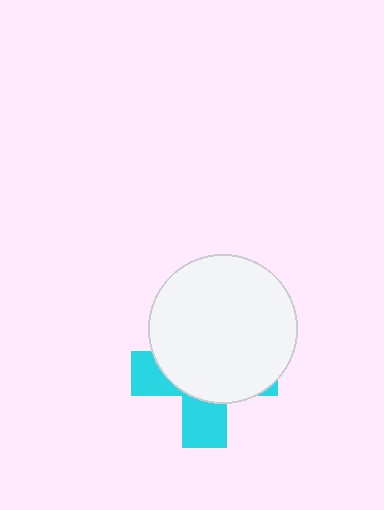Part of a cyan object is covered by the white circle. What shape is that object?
It is a cross.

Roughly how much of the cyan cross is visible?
A small part of it is visible (roughly 34%).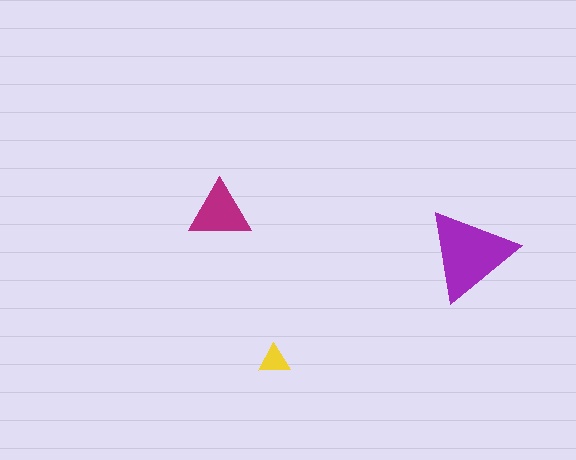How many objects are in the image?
There are 3 objects in the image.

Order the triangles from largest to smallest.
the purple one, the magenta one, the yellow one.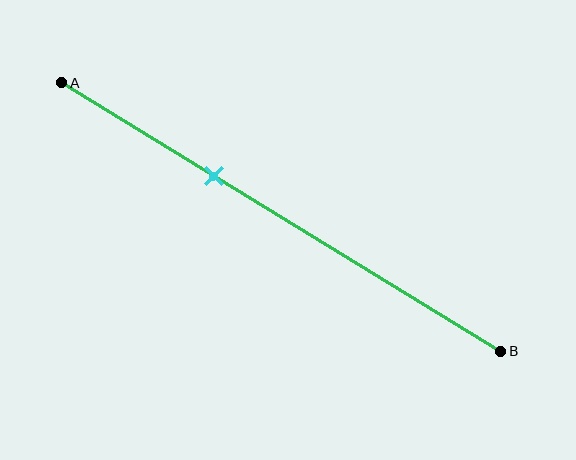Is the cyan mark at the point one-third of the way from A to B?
Yes, the mark is approximately at the one-third point.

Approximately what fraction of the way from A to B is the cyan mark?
The cyan mark is approximately 35% of the way from A to B.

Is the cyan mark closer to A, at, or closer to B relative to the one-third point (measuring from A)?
The cyan mark is approximately at the one-third point of segment AB.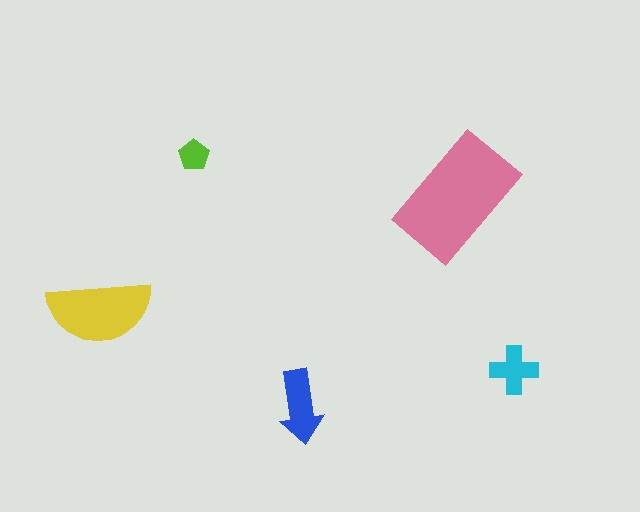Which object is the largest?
The pink rectangle.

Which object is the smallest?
The lime pentagon.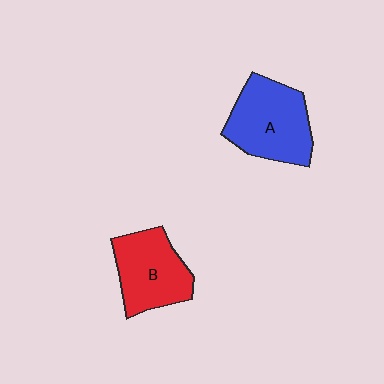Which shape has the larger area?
Shape A (blue).